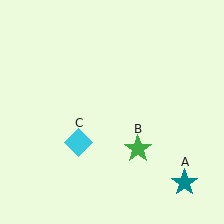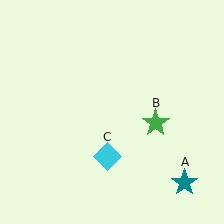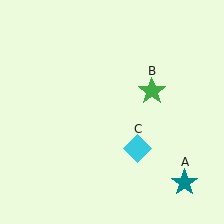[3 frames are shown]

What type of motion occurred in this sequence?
The green star (object B), cyan diamond (object C) rotated counterclockwise around the center of the scene.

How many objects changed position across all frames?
2 objects changed position: green star (object B), cyan diamond (object C).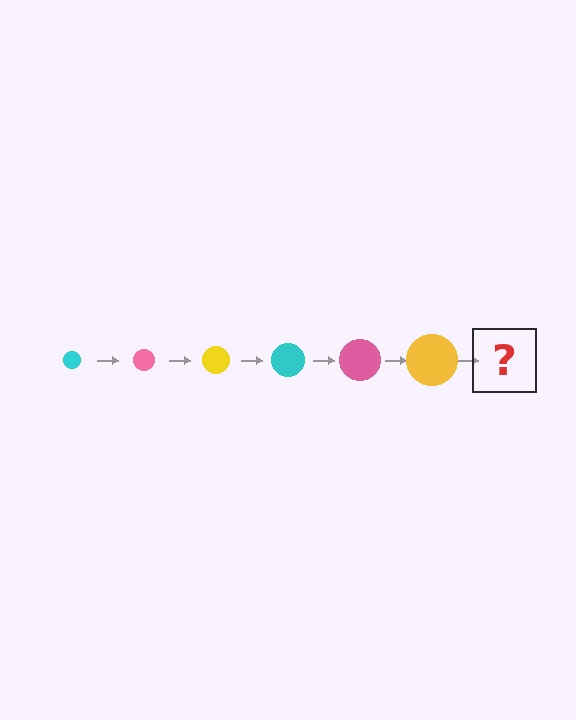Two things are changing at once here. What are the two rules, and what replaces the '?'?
The two rules are that the circle grows larger each step and the color cycles through cyan, pink, and yellow. The '?' should be a cyan circle, larger than the previous one.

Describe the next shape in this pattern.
It should be a cyan circle, larger than the previous one.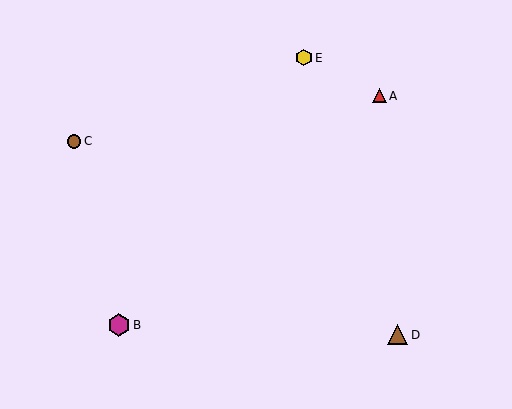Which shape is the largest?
The magenta hexagon (labeled B) is the largest.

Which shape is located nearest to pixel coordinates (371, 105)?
The red triangle (labeled A) at (379, 96) is nearest to that location.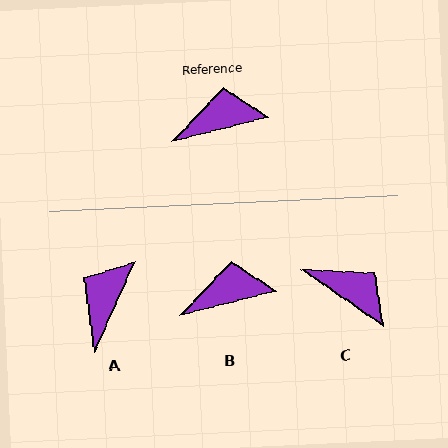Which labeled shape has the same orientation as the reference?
B.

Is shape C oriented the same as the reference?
No, it is off by about 49 degrees.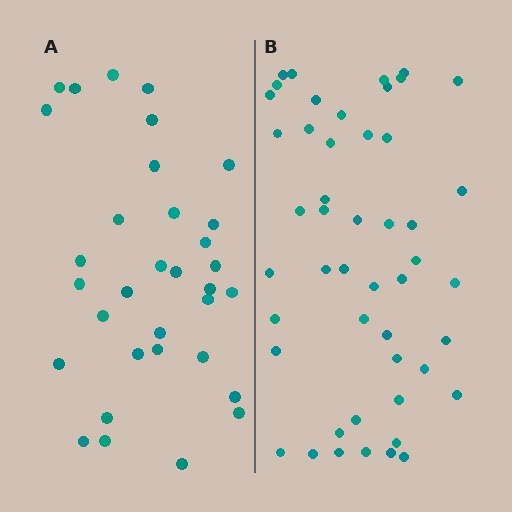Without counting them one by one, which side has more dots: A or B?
Region B (the right region) has more dots.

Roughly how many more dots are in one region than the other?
Region B has approximately 15 more dots than region A.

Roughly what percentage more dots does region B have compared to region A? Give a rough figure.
About 45% more.